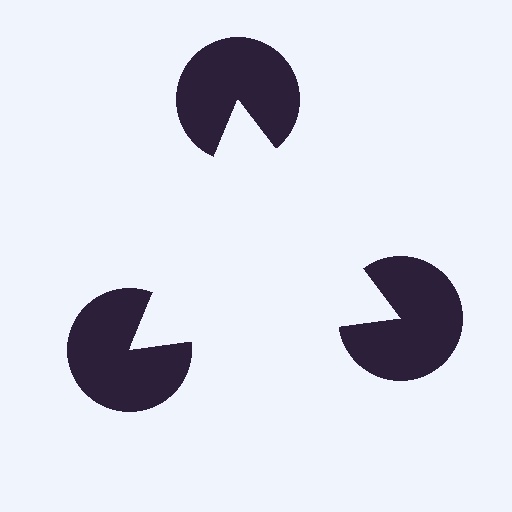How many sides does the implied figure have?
3 sides.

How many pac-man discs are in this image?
There are 3 — one at each vertex of the illusory triangle.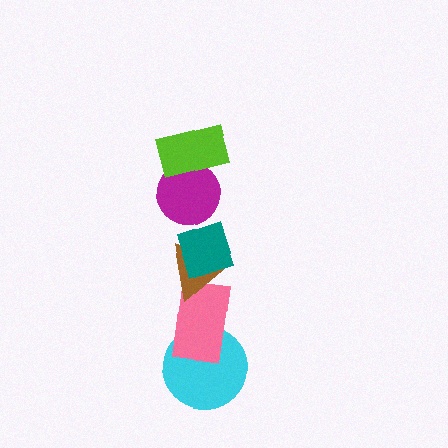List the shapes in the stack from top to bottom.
From top to bottom: the lime rectangle, the magenta circle, the teal diamond, the brown triangle, the pink rectangle, the cyan circle.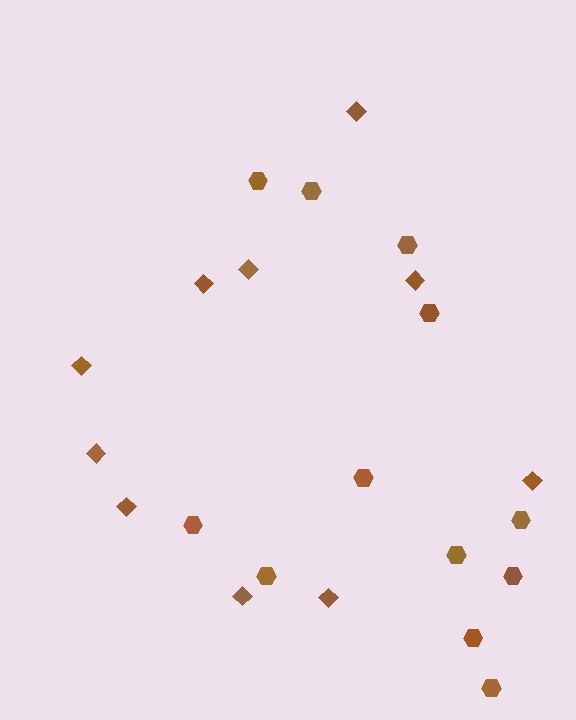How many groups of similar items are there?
There are 2 groups: one group of hexagons (12) and one group of diamonds (10).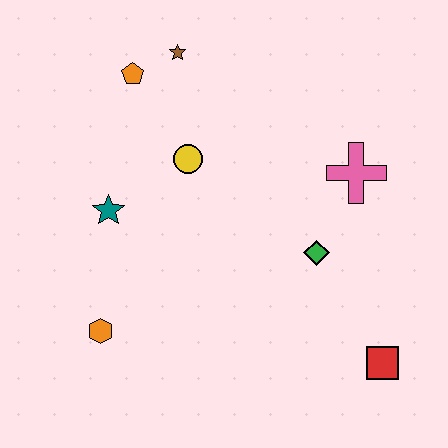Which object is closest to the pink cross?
The green diamond is closest to the pink cross.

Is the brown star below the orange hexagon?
No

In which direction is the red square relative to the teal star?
The red square is to the right of the teal star.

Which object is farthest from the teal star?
The red square is farthest from the teal star.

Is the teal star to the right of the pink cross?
No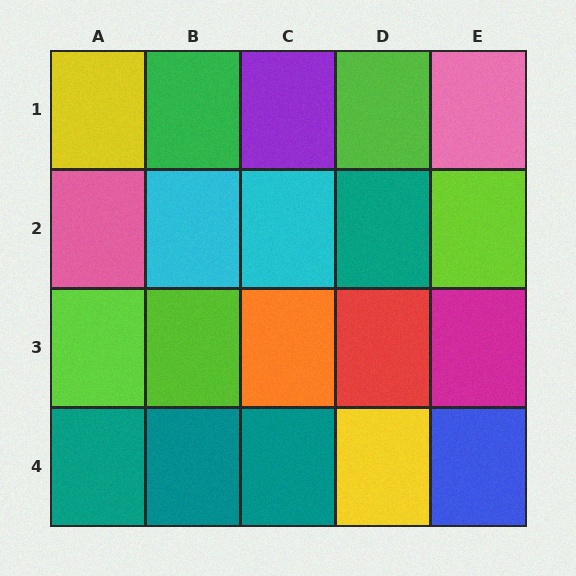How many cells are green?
1 cell is green.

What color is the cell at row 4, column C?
Teal.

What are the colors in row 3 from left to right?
Lime, lime, orange, red, magenta.